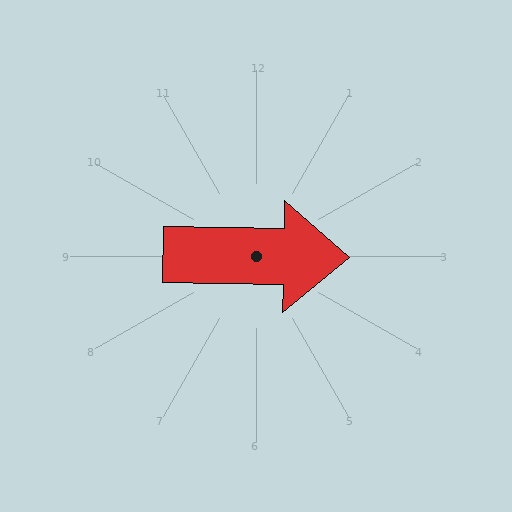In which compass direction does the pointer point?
East.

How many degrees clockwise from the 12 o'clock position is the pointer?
Approximately 91 degrees.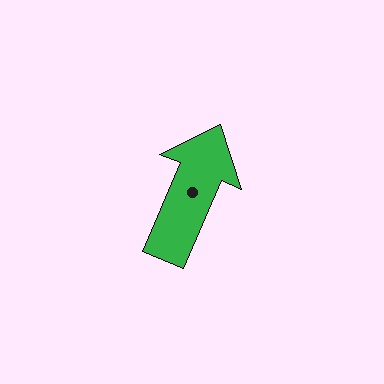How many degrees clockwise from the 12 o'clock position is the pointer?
Approximately 23 degrees.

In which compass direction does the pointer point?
Northeast.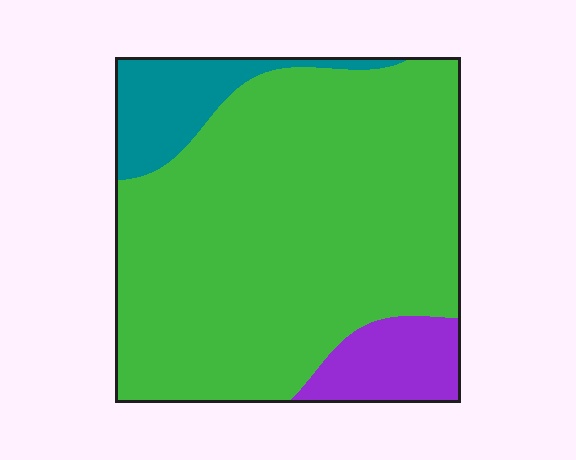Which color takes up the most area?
Green, at roughly 80%.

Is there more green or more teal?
Green.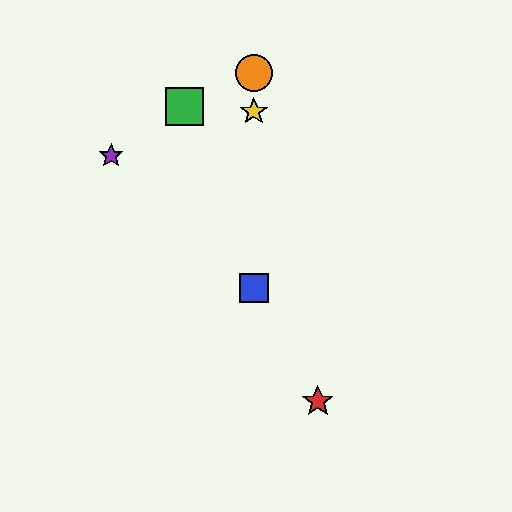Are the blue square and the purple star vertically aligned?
No, the blue square is at x≈254 and the purple star is at x≈111.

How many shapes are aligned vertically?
3 shapes (the blue square, the yellow star, the orange circle) are aligned vertically.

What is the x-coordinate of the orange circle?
The orange circle is at x≈254.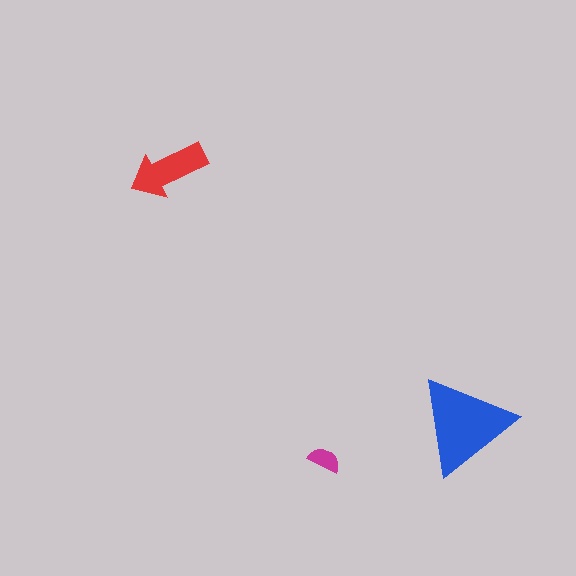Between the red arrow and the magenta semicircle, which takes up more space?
The red arrow.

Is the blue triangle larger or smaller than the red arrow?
Larger.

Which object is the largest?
The blue triangle.